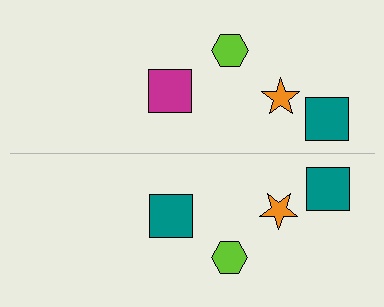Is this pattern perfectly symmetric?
No, the pattern is not perfectly symmetric. The teal square on the bottom side breaks the symmetry — its mirror counterpart is magenta.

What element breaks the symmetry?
The teal square on the bottom side breaks the symmetry — its mirror counterpart is magenta.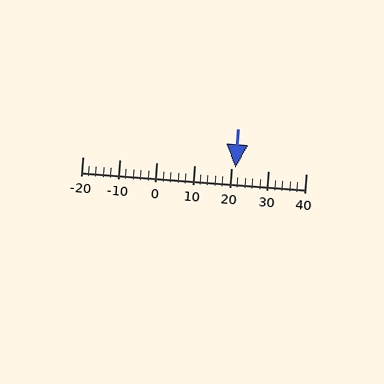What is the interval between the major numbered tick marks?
The major tick marks are spaced 10 units apart.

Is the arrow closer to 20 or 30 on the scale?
The arrow is closer to 20.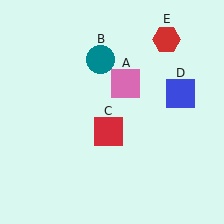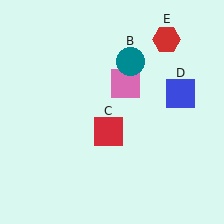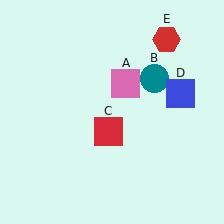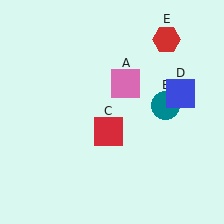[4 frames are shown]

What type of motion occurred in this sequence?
The teal circle (object B) rotated clockwise around the center of the scene.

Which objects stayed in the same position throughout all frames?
Pink square (object A) and red square (object C) and blue square (object D) and red hexagon (object E) remained stationary.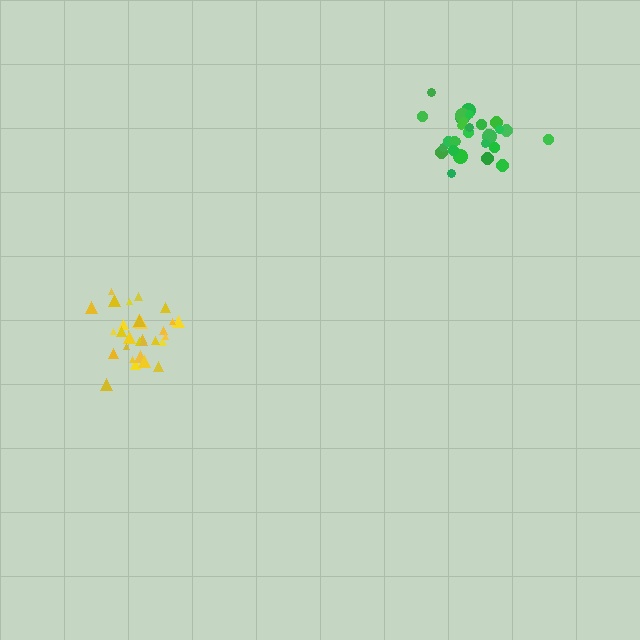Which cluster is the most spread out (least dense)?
Green.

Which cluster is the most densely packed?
Yellow.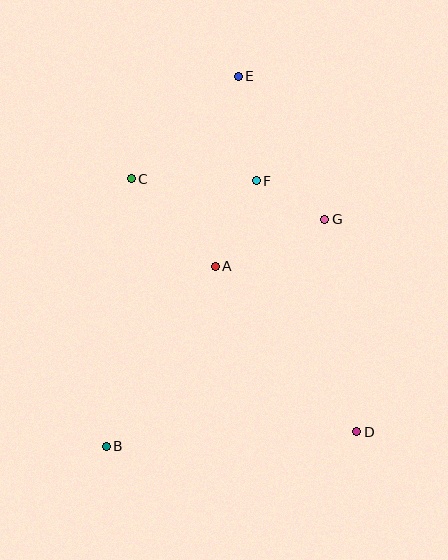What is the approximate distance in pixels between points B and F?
The distance between B and F is approximately 305 pixels.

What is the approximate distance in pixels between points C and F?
The distance between C and F is approximately 125 pixels.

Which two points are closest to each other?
Points F and G are closest to each other.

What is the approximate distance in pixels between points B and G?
The distance between B and G is approximately 315 pixels.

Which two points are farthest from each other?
Points B and E are farthest from each other.